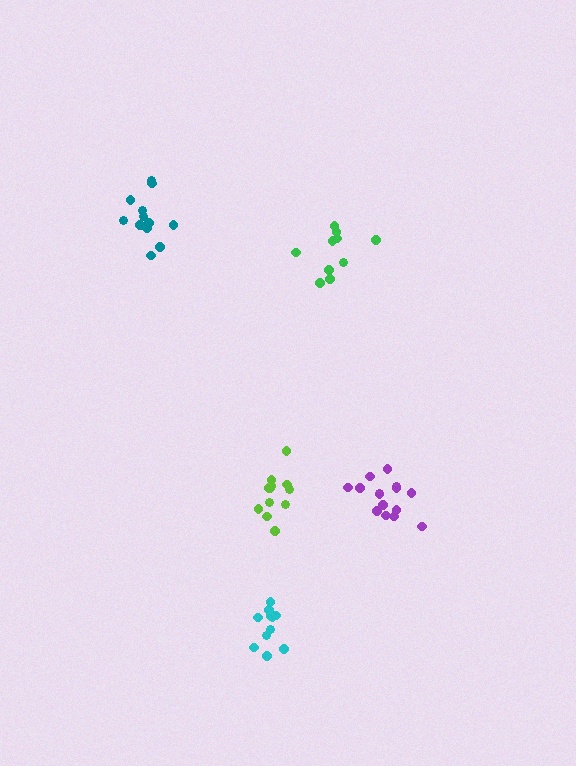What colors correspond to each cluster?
The clusters are colored: cyan, green, teal, lime, purple.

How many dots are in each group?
Group 1: 11 dots, Group 2: 10 dots, Group 3: 12 dots, Group 4: 12 dots, Group 5: 15 dots (60 total).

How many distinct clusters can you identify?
There are 5 distinct clusters.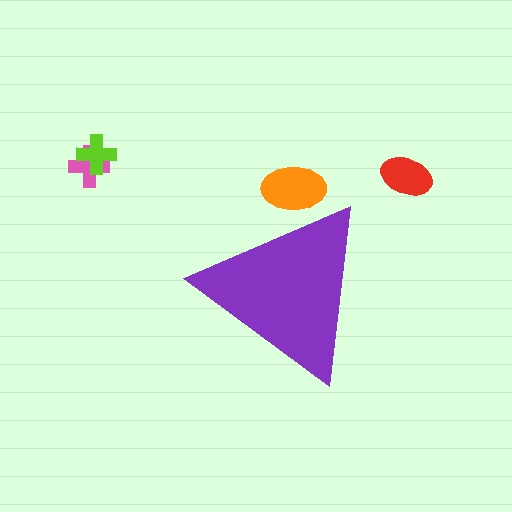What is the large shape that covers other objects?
A purple triangle.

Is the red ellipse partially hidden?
No, the red ellipse is fully visible.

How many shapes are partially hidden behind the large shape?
1 shape is partially hidden.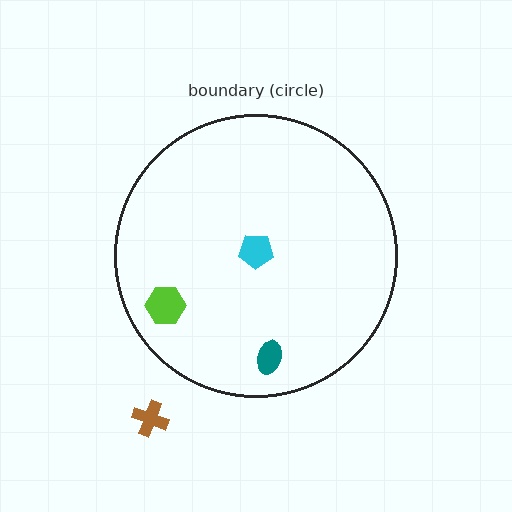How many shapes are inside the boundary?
3 inside, 1 outside.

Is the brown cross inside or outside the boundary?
Outside.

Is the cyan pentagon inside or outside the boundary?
Inside.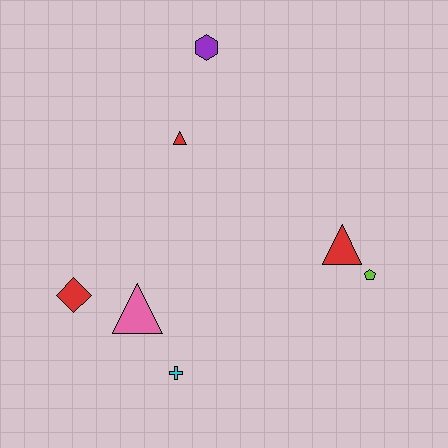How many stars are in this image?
There are no stars.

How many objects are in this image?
There are 7 objects.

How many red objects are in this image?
There are 3 red objects.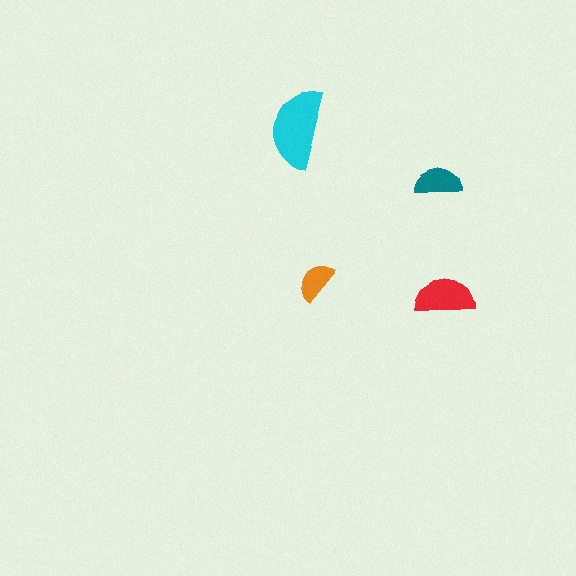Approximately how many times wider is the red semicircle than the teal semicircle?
About 1.5 times wider.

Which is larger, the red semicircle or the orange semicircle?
The red one.